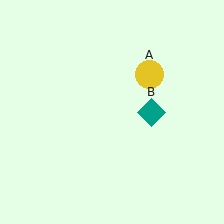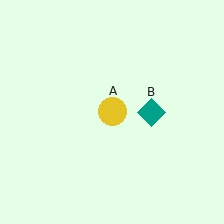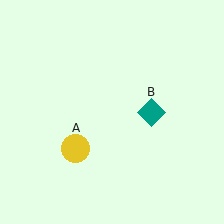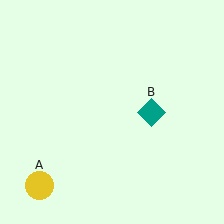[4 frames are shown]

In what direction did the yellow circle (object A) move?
The yellow circle (object A) moved down and to the left.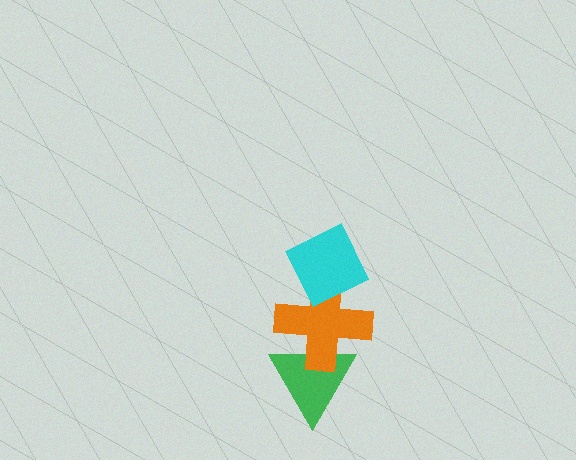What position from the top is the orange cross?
The orange cross is 2nd from the top.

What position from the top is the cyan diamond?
The cyan diamond is 1st from the top.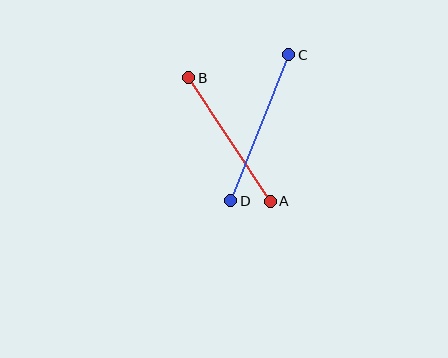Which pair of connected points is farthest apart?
Points C and D are farthest apart.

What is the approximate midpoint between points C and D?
The midpoint is at approximately (260, 128) pixels.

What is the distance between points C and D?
The distance is approximately 157 pixels.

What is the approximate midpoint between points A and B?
The midpoint is at approximately (230, 139) pixels.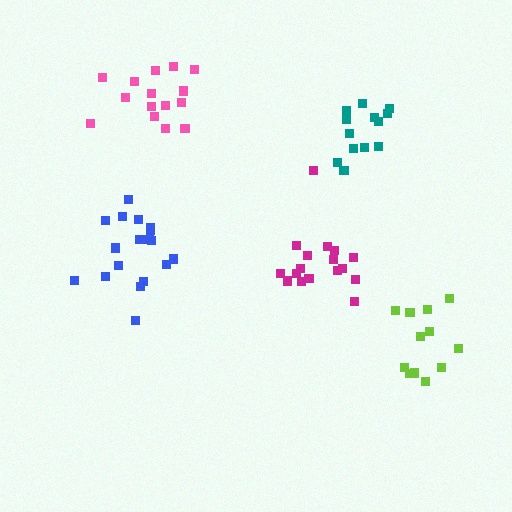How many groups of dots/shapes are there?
There are 5 groups.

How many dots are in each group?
Group 1: 18 dots, Group 2: 17 dots, Group 3: 13 dots, Group 4: 12 dots, Group 5: 15 dots (75 total).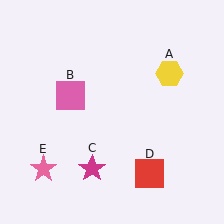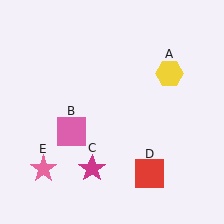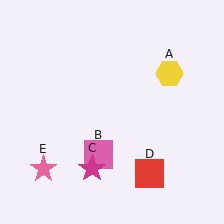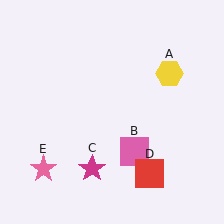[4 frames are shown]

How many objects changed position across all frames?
1 object changed position: pink square (object B).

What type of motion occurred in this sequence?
The pink square (object B) rotated counterclockwise around the center of the scene.